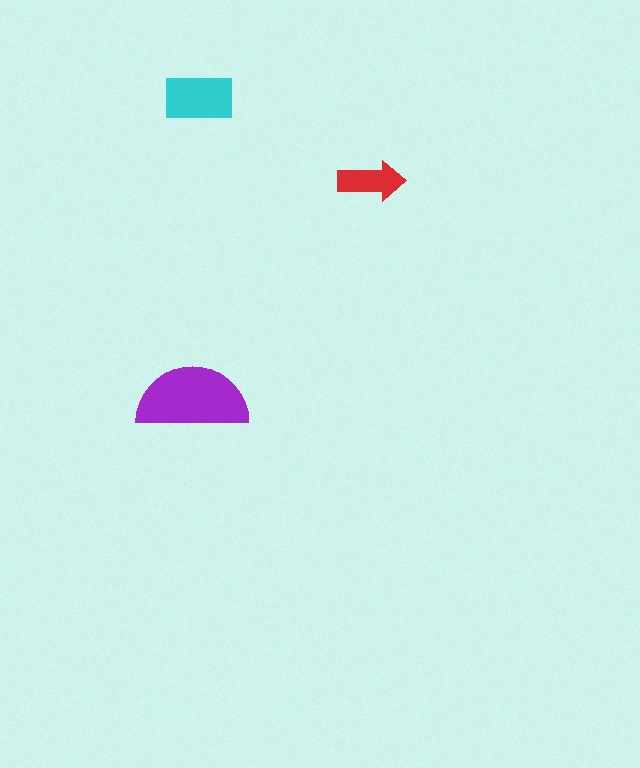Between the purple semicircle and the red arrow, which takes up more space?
The purple semicircle.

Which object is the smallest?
The red arrow.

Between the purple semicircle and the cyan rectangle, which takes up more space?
The purple semicircle.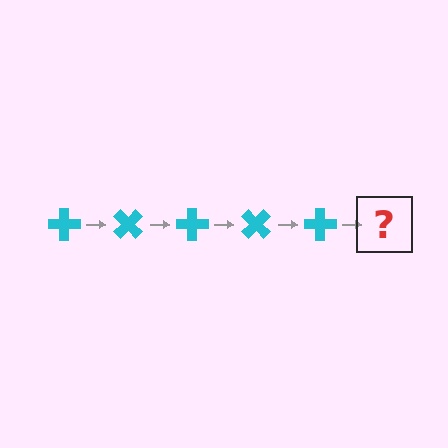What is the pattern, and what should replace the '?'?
The pattern is that the cross rotates 45 degrees each step. The '?' should be a cyan cross rotated 225 degrees.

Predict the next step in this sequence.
The next step is a cyan cross rotated 225 degrees.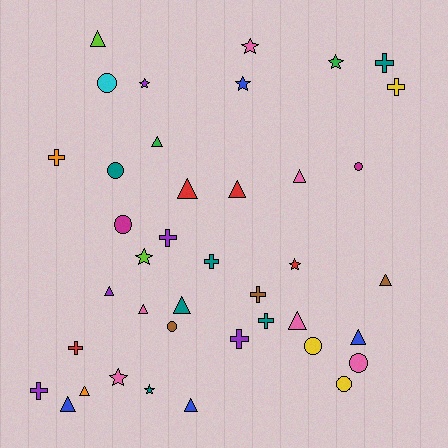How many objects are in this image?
There are 40 objects.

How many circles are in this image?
There are 8 circles.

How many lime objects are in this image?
There are 2 lime objects.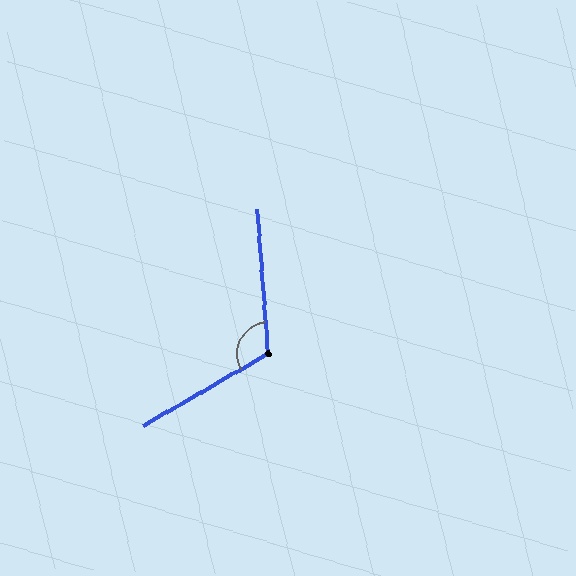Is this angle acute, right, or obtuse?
It is obtuse.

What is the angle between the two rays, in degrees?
Approximately 116 degrees.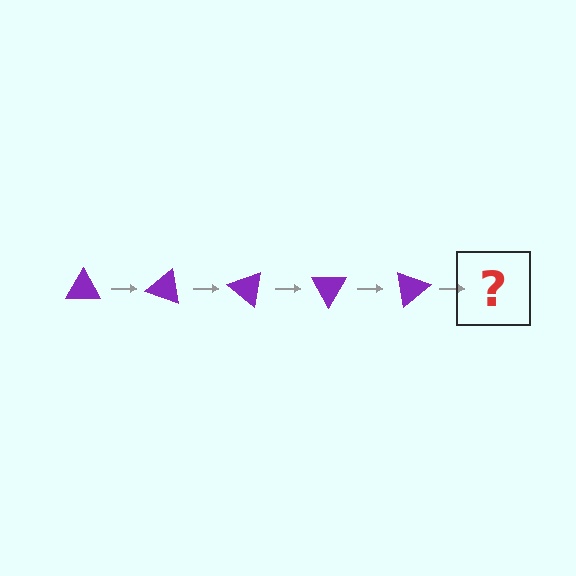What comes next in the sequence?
The next element should be a purple triangle rotated 100 degrees.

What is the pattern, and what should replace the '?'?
The pattern is that the triangle rotates 20 degrees each step. The '?' should be a purple triangle rotated 100 degrees.